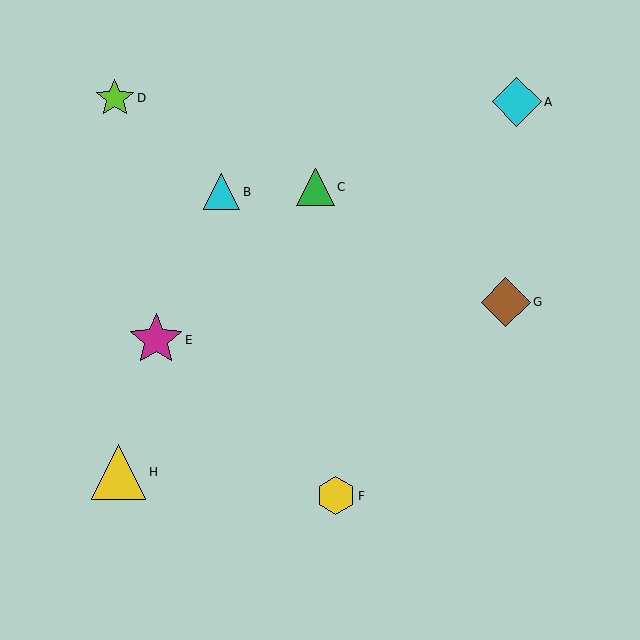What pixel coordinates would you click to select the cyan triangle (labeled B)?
Click at (222, 192) to select the cyan triangle B.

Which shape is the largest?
The yellow triangle (labeled H) is the largest.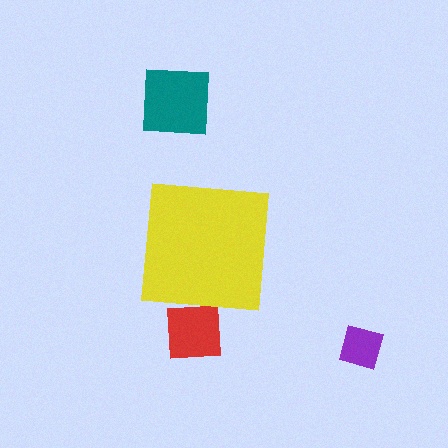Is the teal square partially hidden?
No, the teal square is fully visible.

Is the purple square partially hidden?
No, the purple square is fully visible.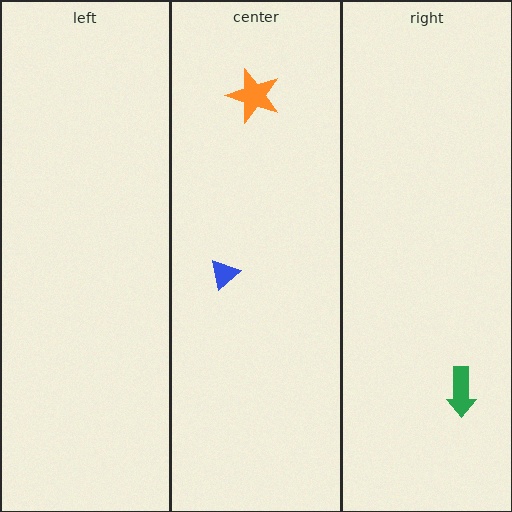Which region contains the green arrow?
The right region.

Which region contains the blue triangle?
The center region.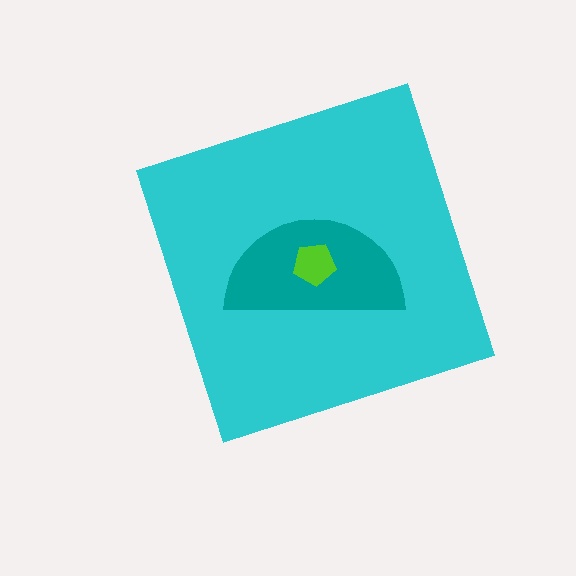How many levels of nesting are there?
3.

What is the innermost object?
The lime pentagon.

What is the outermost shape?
The cyan diamond.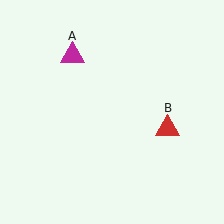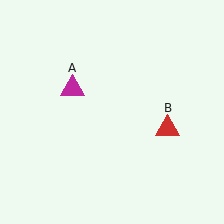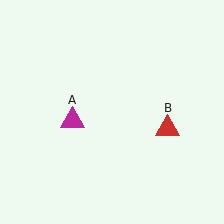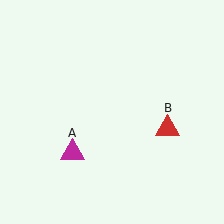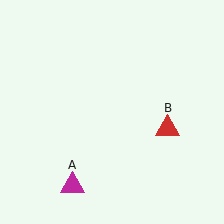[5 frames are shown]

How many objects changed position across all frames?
1 object changed position: magenta triangle (object A).